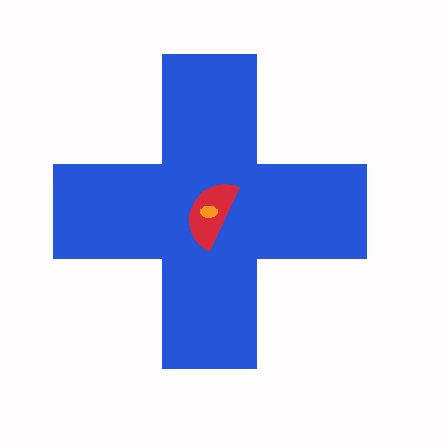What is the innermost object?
The orange ellipse.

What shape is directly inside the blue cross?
The red semicircle.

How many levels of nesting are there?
3.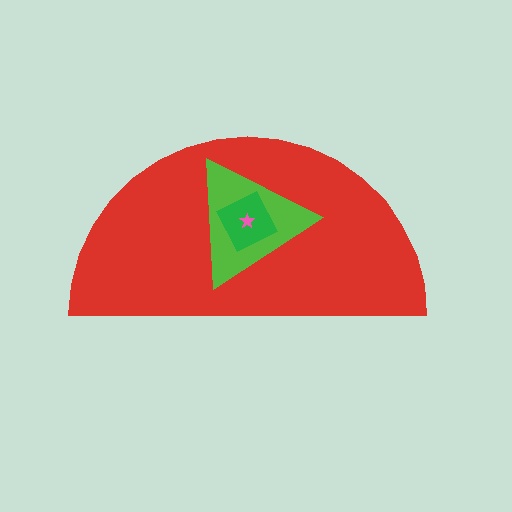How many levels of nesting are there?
4.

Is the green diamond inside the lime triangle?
Yes.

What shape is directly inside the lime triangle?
The green diamond.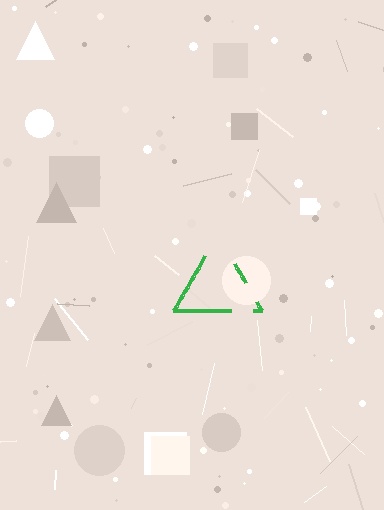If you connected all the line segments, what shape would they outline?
They would outline a triangle.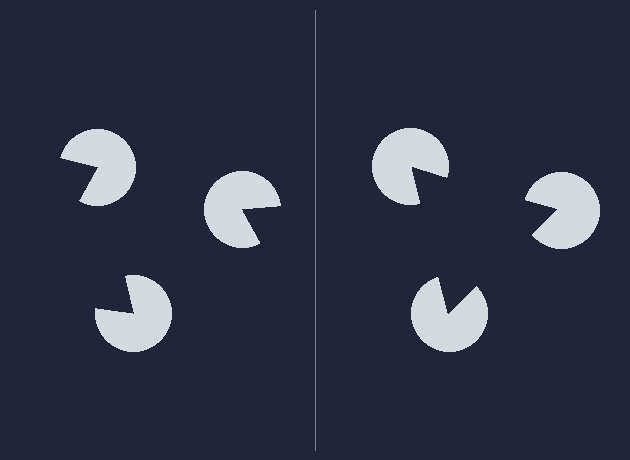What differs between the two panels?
The pac-man discs are positioned identically on both sides; only the wedge orientations differ. On the right they align to a triangle; on the left they are misaligned.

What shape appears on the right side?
An illusory triangle.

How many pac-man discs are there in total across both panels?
6 — 3 on each side.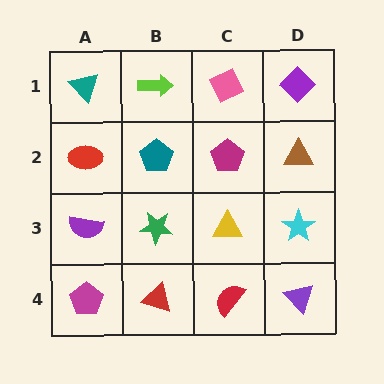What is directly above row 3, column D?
A brown triangle.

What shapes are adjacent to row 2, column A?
A teal triangle (row 1, column A), a purple semicircle (row 3, column A), a teal pentagon (row 2, column B).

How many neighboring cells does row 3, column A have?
3.